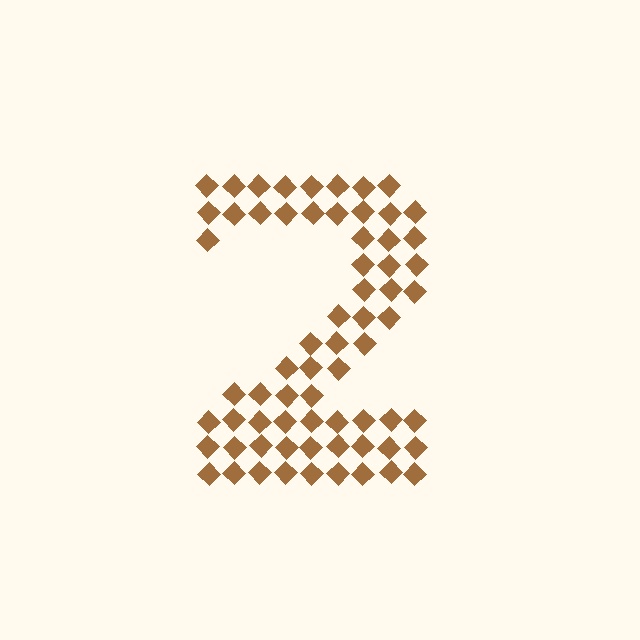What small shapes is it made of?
It is made of small diamonds.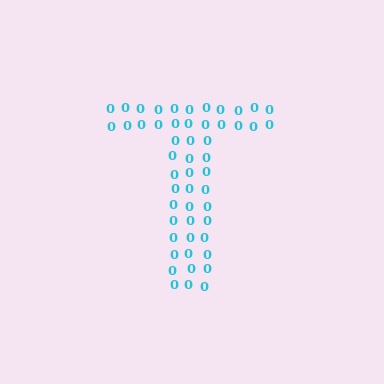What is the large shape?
The large shape is the letter T.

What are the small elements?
The small elements are digit 0's.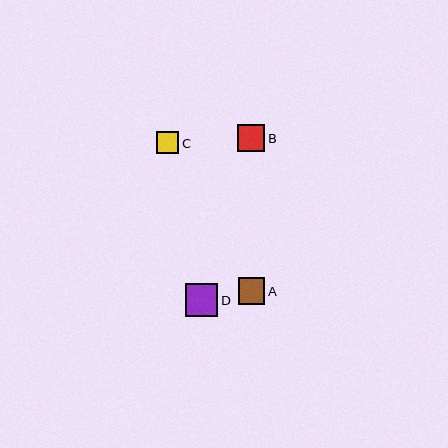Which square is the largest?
Square D is the largest with a size of approximately 33 pixels.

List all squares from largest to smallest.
From largest to smallest: D, B, A, C.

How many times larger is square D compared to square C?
Square D is approximately 1.5 times the size of square C.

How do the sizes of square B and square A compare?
Square B and square A are approximately the same size.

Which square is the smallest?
Square C is the smallest with a size of approximately 22 pixels.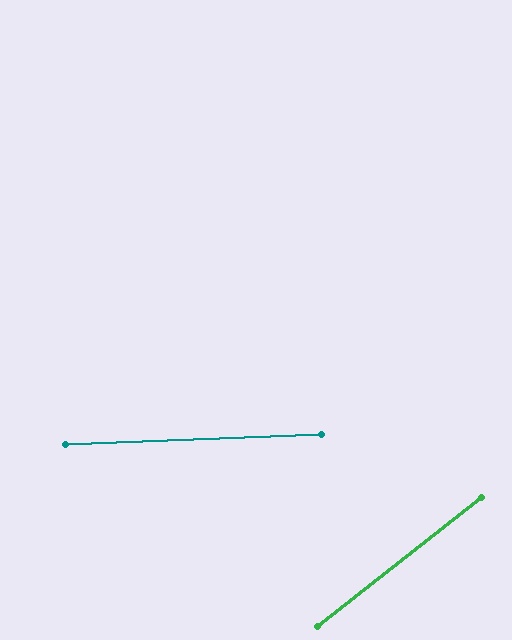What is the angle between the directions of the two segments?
Approximately 36 degrees.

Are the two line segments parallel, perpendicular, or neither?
Neither parallel nor perpendicular — they differ by about 36°.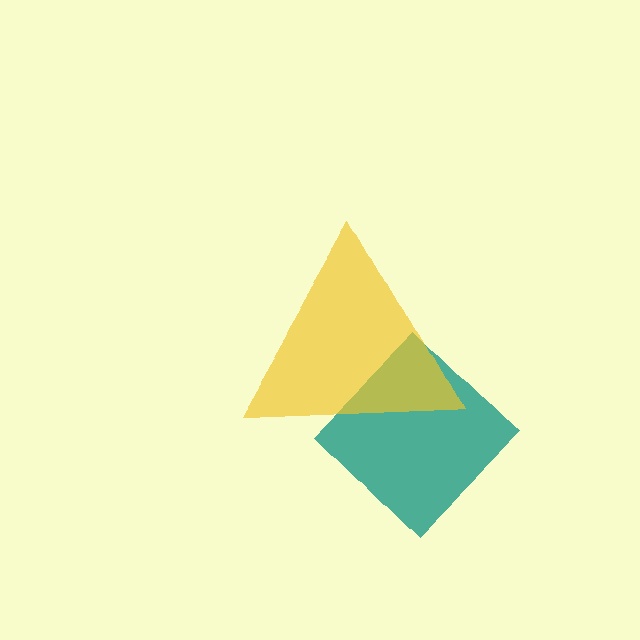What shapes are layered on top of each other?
The layered shapes are: a teal diamond, a yellow triangle.